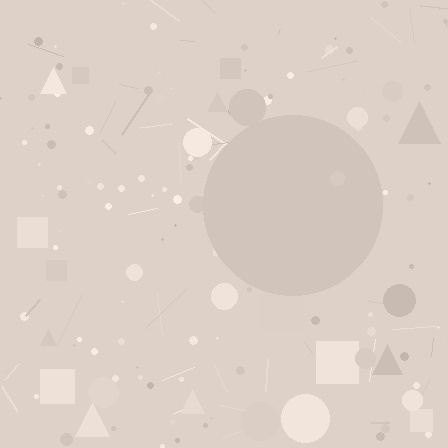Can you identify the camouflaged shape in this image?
The camouflaged shape is a circle.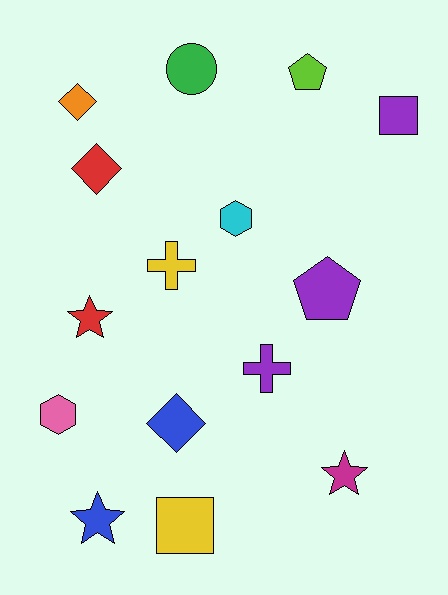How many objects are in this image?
There are 15 objects.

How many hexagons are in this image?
There are 2 hexagons.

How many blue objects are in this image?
There are 2 blue objects.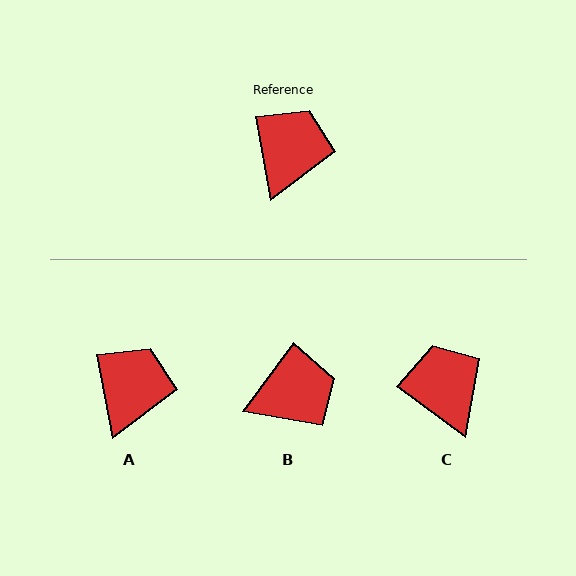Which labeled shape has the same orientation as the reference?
A.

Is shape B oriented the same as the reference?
No, it is off by about 47 degrees.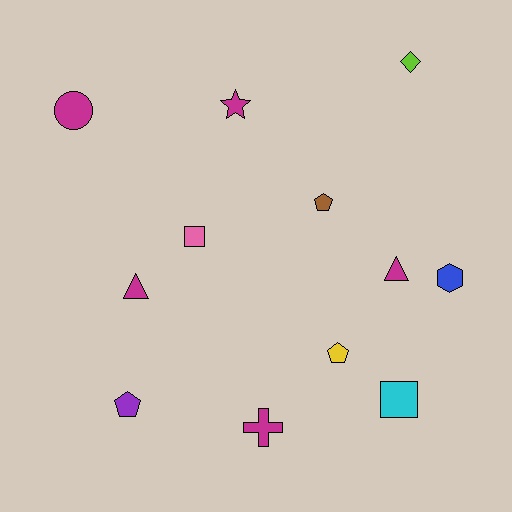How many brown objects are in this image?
There is 1 brown object.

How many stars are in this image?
There is 1 star.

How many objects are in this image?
There are 12 objects.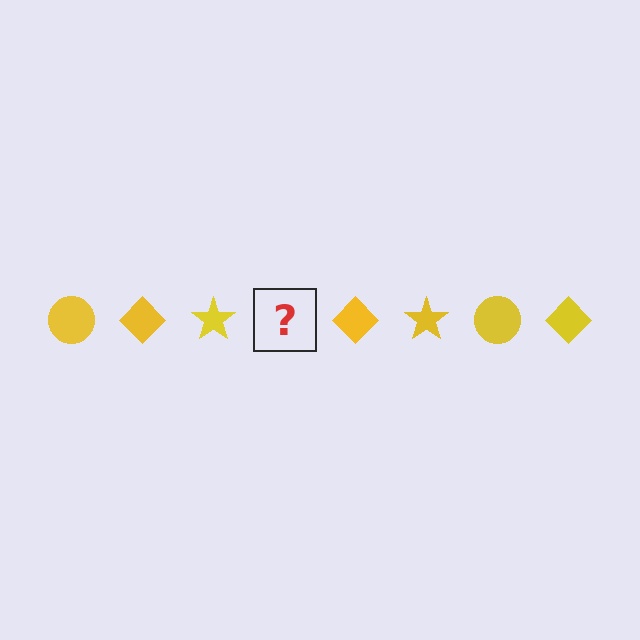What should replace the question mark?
The question mark should be replaced with a yellow circle.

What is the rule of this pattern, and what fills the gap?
The rule is that the pattern cycles through circle, diamond, star shapes in yellow. The gap should be filled with a yellow circle.